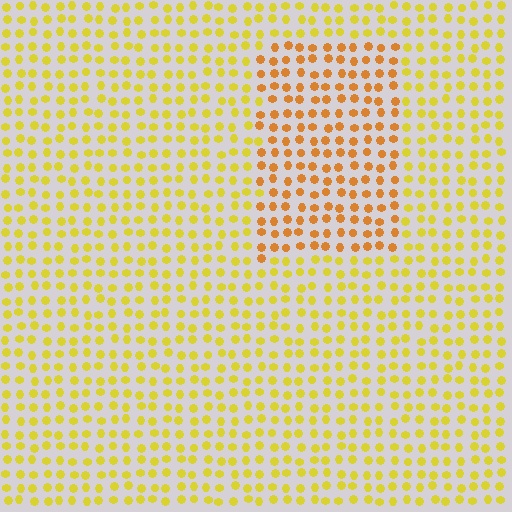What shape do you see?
I see a rectangle.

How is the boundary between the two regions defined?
The boundary is defined purely by a slight shift in hue (about 29 degrees). Spacing, size, and orientation are identical on both sides.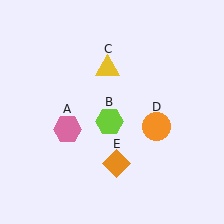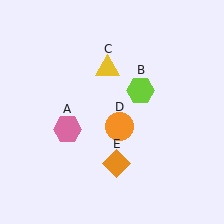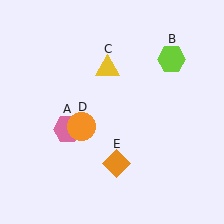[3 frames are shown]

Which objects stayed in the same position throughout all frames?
Pink hexagon (object A) and yellow triangle (object C) and orange diamond (object E) remained stationary.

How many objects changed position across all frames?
2 objects changed position: lime hexagon (object B), orange circle (object D).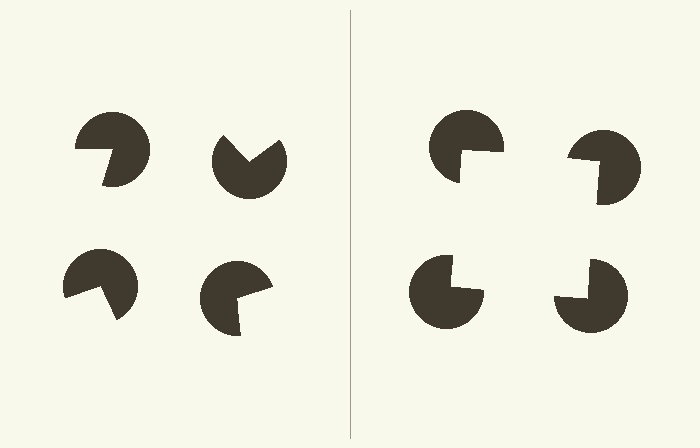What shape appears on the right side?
An illusory square.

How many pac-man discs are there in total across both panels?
8 — 4 on each side.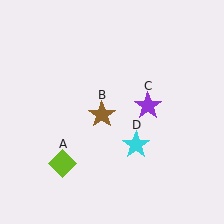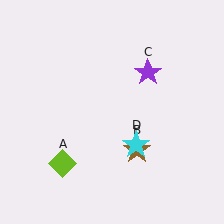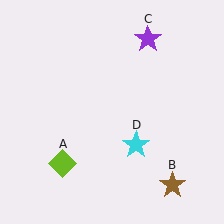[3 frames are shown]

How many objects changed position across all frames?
2 objects changed position: brown star (object B), purple star (object C).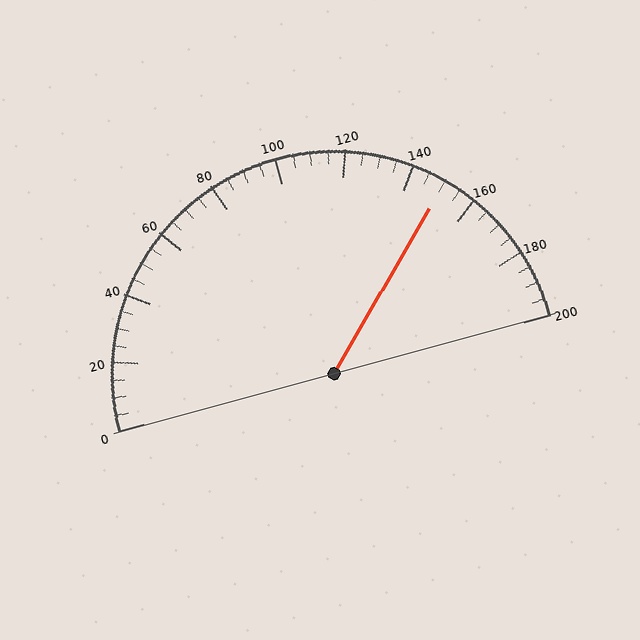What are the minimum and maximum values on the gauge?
The gauge ranges from 0 to 200.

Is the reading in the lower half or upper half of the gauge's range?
The reading is in the upper half of the range (0 to 200).